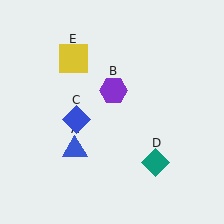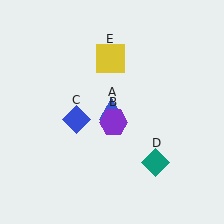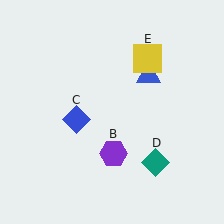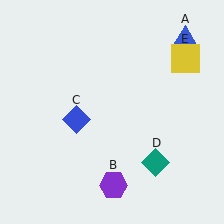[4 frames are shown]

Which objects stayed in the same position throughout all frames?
Blue diamond (object C) and teal diamond (object D) remained stationary.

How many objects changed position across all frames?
3 objects changed position: blue triangle (object A), purple hexagon (object B), yellow square (object E).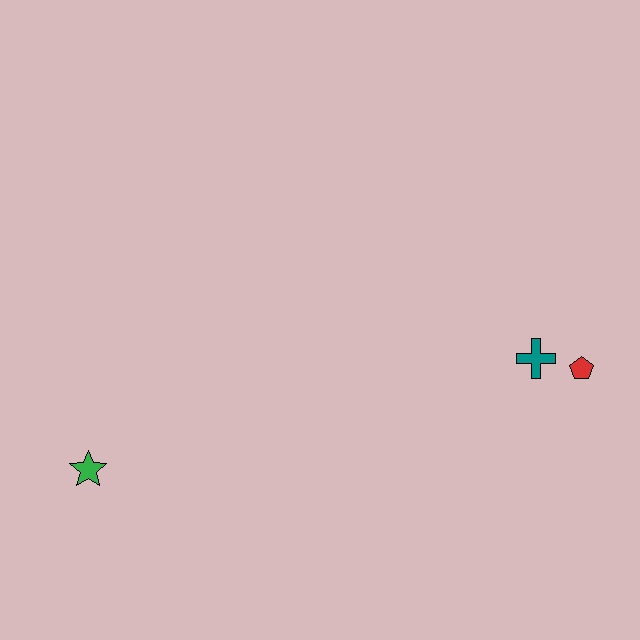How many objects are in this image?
There are 3 objects.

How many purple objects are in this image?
There are no purple objects.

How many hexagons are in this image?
There are no hexagons.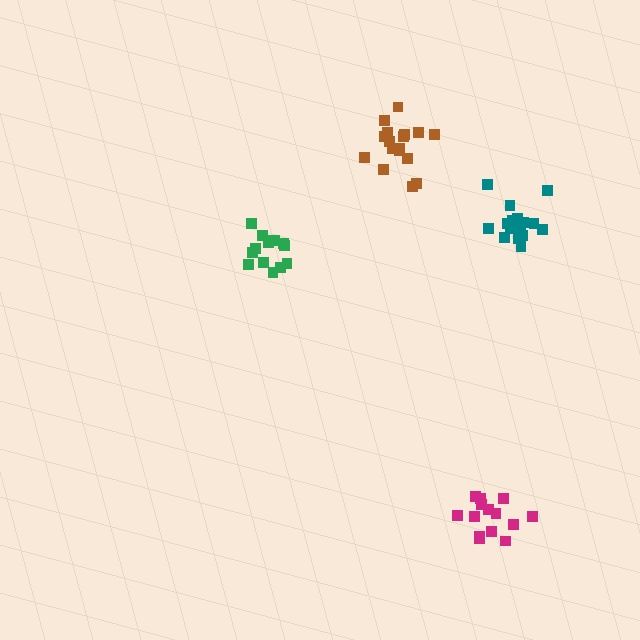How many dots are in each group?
Group 1: 17 dots, Group 2: 14 dots, Group 3: 18 dots, Group 4: 14 dots (63 total).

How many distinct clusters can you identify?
There are 4 distinct clusters.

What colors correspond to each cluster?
The clusters are colored: brown, magenta, teal, green.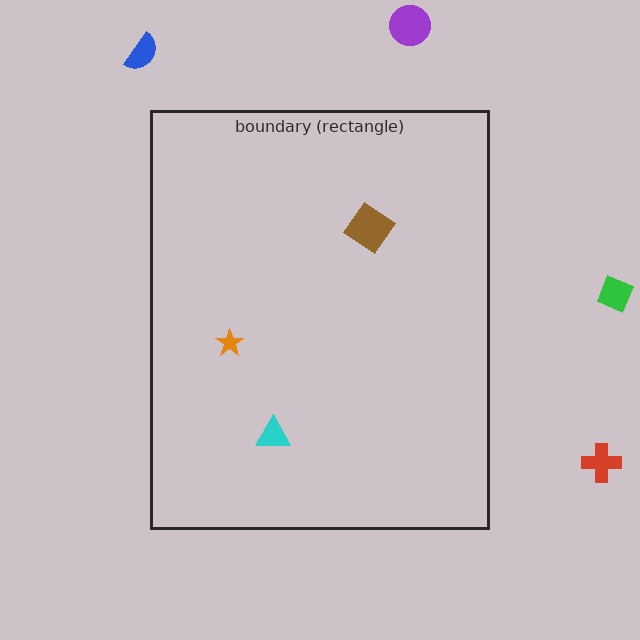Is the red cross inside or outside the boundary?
Outside.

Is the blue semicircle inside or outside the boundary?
Outside.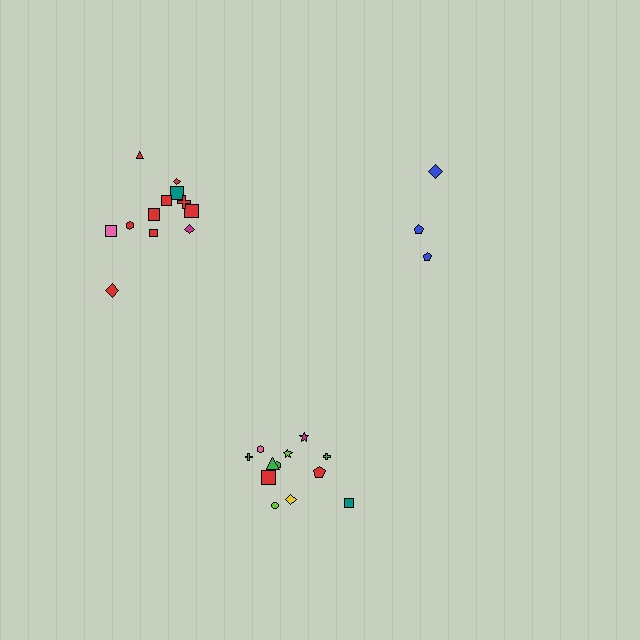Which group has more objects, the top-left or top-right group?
The top-left group.